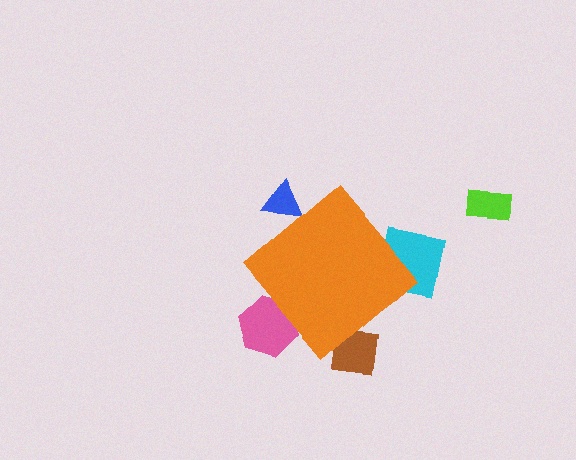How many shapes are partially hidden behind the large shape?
4 shapes are partially hidden.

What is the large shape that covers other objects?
An orange diamond.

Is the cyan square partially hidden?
Yes, the cyan square is partially hidden behind the orange diamond.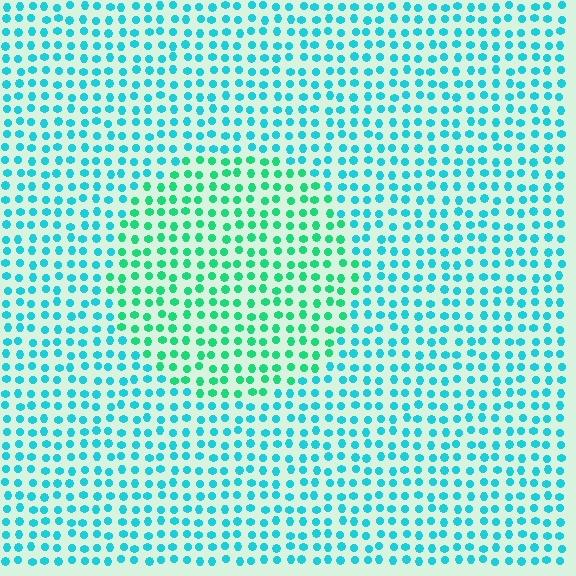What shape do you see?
I see a circle.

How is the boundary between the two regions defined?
The boundary is defined purely by a slight shift in hue (about 34 degrees). Spacing, size, and orientation are identical on both sides.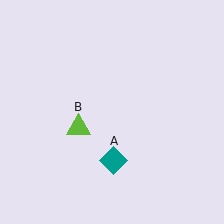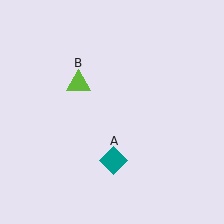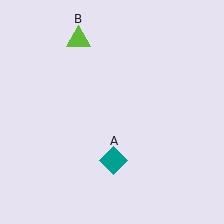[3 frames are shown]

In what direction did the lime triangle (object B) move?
The lime triangle (object B) moved up.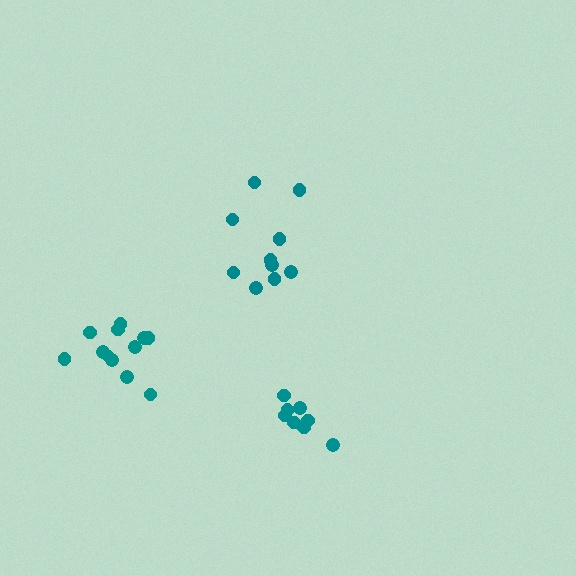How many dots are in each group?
Group 1: 10 dots, Group 2: 12 dots, Group 3: 9 dots (31 total).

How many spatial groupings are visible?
There are 3 spatial groupings.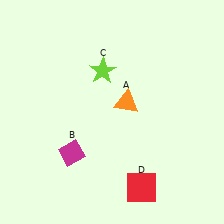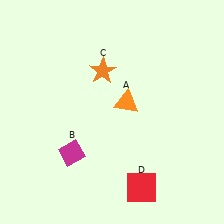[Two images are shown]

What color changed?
The star (C) changed from lime in Image 1 to orange in Image 2.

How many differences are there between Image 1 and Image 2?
There is 1 difference between the two images.